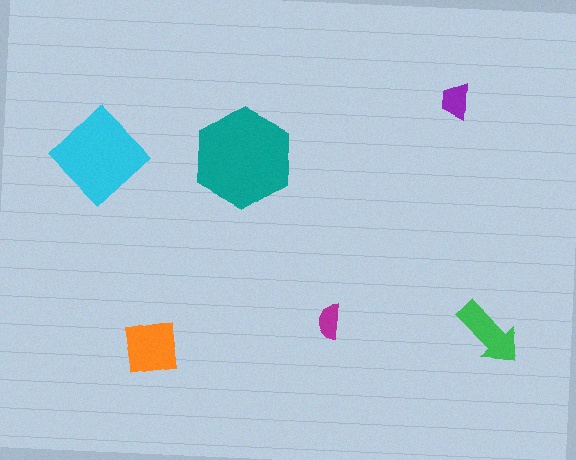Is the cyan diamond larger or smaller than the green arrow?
Larger.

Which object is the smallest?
The magenta semicircle.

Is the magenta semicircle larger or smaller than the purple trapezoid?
Smaller.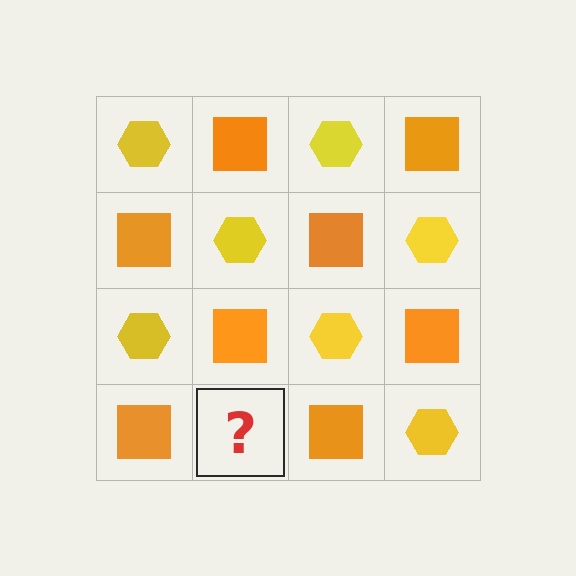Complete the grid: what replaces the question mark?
The question mark should be replaced with a yellow hexagon.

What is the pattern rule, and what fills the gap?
The rule is that it alternates yellow hexagon and orange square in a checkerboard pattern. The gap should be filled with a yellow hexagon.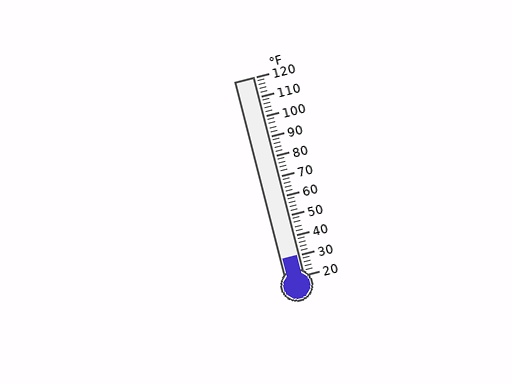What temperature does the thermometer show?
The thermometer shows approximately 30°F.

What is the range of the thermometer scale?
The thermometer scale ranges from 20°F to 120°F.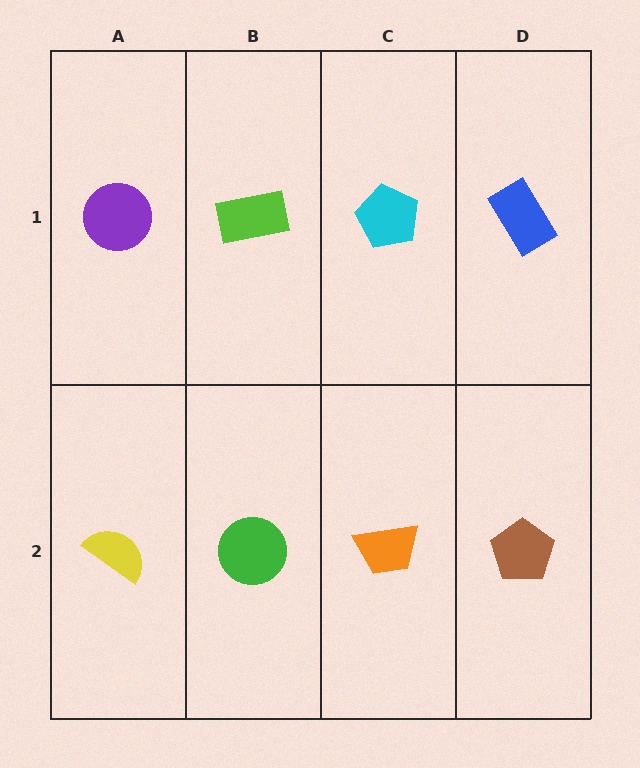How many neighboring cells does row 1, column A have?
2.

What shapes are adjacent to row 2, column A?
A purple circle (row 1, column A), a green circle (row 2, column B).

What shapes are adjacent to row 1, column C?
An orange trapezoid (row 2, column C), a lime rectangle (row 1, column B), a blue rectangle (row 1, column D).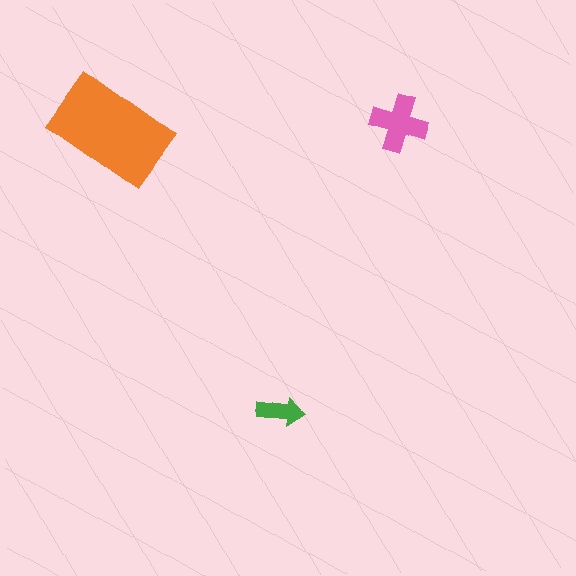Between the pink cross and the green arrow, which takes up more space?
The pink cross.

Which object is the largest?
The orange rectangle.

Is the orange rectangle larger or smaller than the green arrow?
Larger.